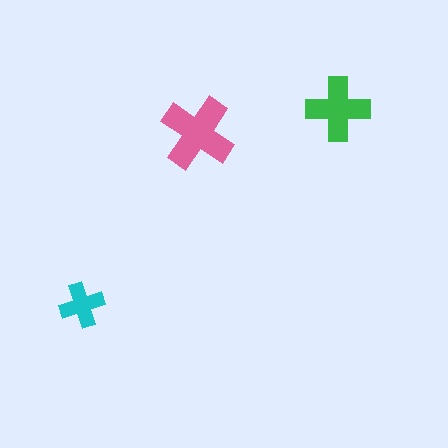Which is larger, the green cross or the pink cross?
The pink one.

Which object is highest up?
The green cross is topmost.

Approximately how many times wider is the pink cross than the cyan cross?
About 1.5 times wider.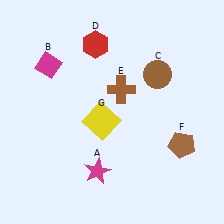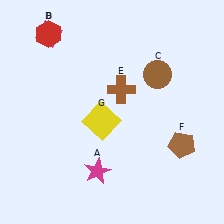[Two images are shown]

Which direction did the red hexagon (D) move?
The red hexagon (D) moved left.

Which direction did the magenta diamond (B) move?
The magenta diamond (B) moved up.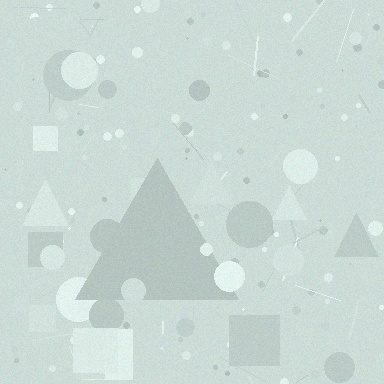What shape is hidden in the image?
A triangle is hidden in the image.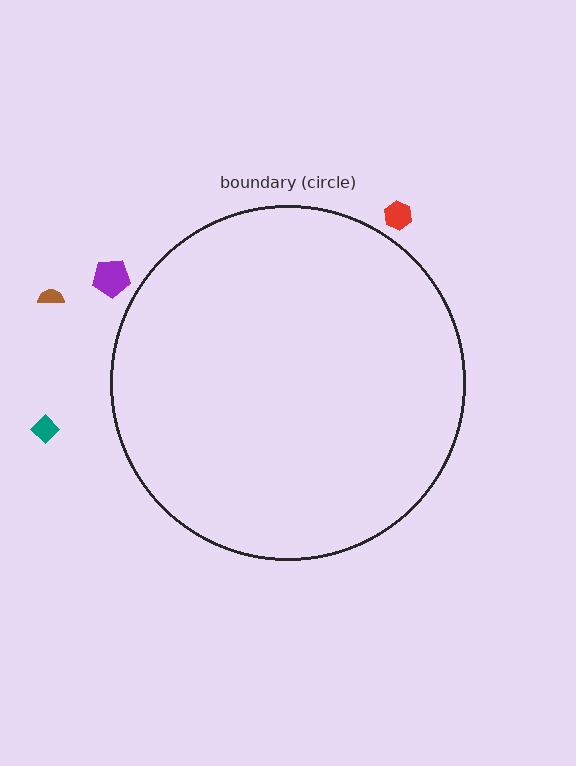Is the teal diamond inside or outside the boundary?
Outside.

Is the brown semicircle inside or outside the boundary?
Outside.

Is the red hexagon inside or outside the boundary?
Outside.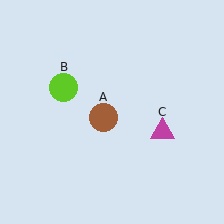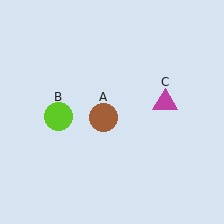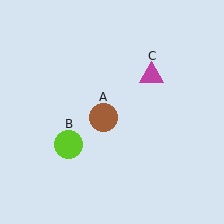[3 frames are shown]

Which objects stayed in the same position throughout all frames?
Brown circle (object A) remained stationary.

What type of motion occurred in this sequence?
The lime circle (object B), magenta triangle (object C) rotated counterclockwise around the center of the scene.